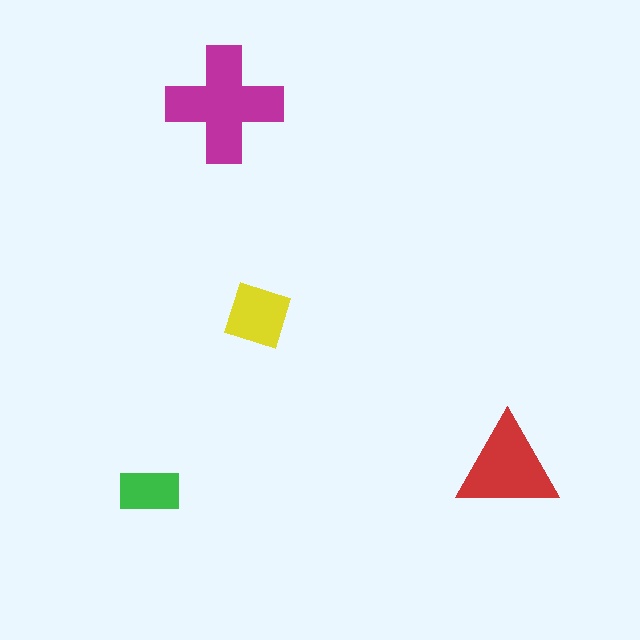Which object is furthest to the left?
The green rectangle is leftmost.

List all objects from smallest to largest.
The green rectangle, the yellow square, the red triangle, the magenta cross.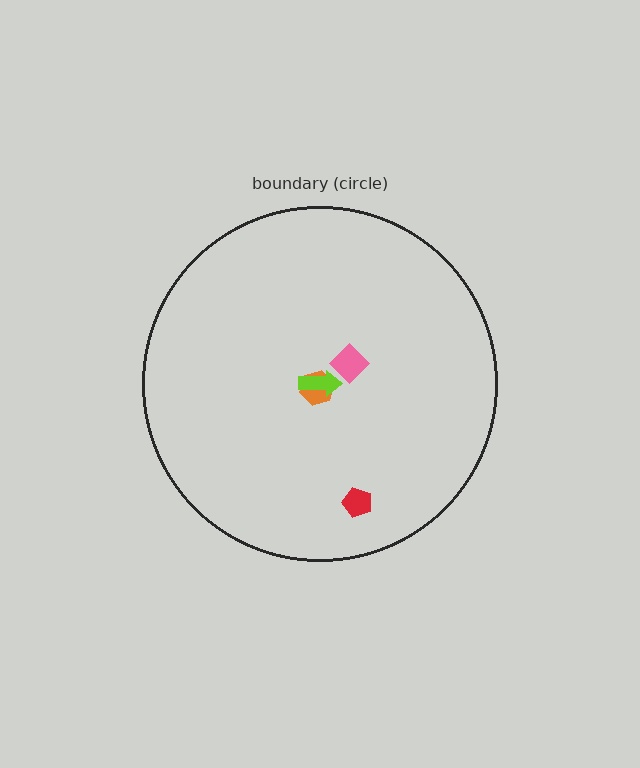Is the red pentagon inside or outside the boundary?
Inside.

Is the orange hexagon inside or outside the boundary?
Inside.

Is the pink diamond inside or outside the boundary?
Inside.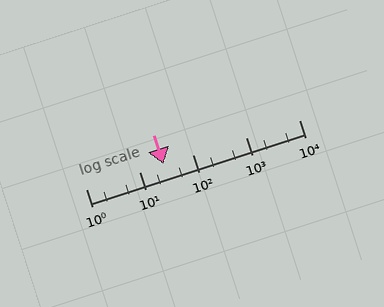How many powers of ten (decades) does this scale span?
The scale spans 4 decades, from 1 to 10000.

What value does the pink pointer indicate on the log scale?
The pointer indicates approximately 29.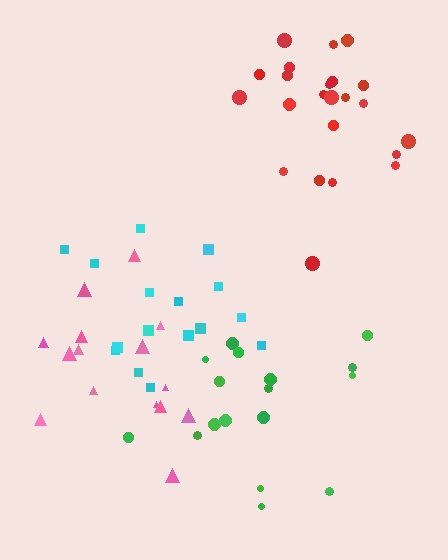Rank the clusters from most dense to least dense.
red, cyan, pink, green.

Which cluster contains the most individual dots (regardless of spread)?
Red (23).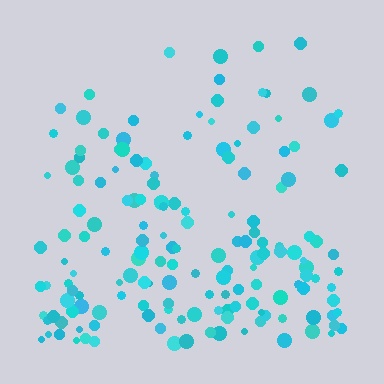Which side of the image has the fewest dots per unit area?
The top.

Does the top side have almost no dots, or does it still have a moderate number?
Still a moderate number, just noticeably fewer than the bottom.